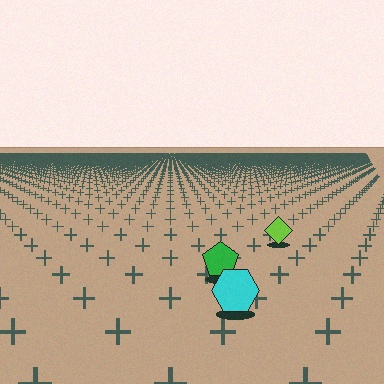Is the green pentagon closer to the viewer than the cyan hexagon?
No. The cyan hexagon is closer — you can tell from the texture gradient: the ground texture is coarser near it.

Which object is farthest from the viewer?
The lime diamond is farthest from the viewer. It appears smaller and the ground texture around it is denser.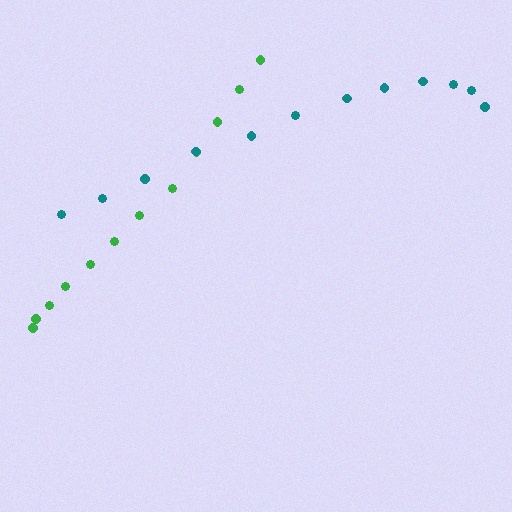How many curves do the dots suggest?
There are 2 distinct paths.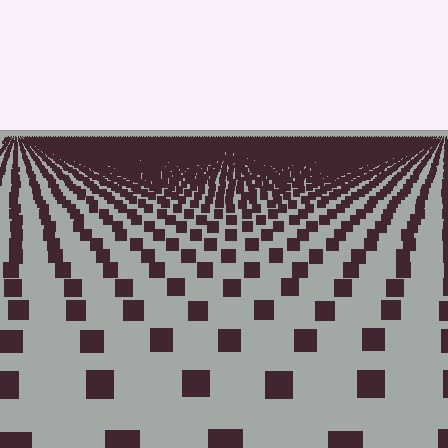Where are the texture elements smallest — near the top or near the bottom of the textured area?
Near the top.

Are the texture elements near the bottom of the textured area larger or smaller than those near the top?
Larger. Near the bottom, elements are closer to the viewer and appear at a bigger on-screen size.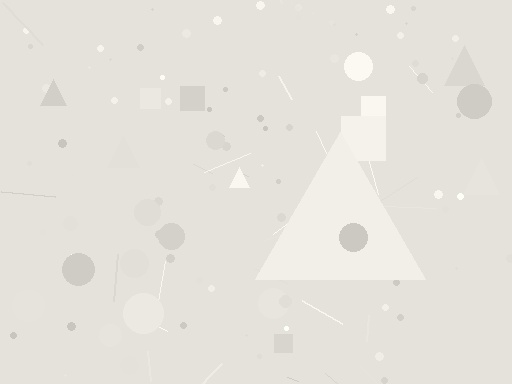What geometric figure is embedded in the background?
A triangle is embedded in the background.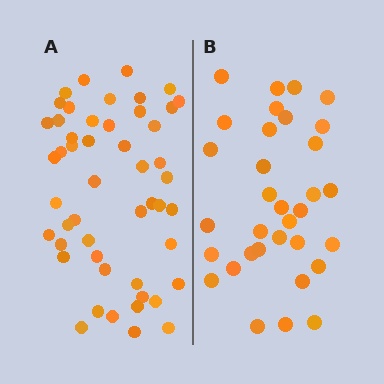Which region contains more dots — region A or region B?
Region A (the left region) has more dots.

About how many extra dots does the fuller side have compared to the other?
Region A has approximately 15 more dots than region B.